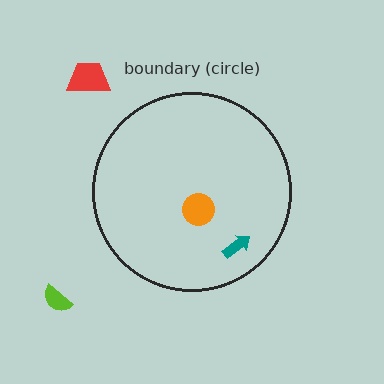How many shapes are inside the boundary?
2 inside, 2 outside.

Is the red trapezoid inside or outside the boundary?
Outside.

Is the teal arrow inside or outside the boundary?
Inside.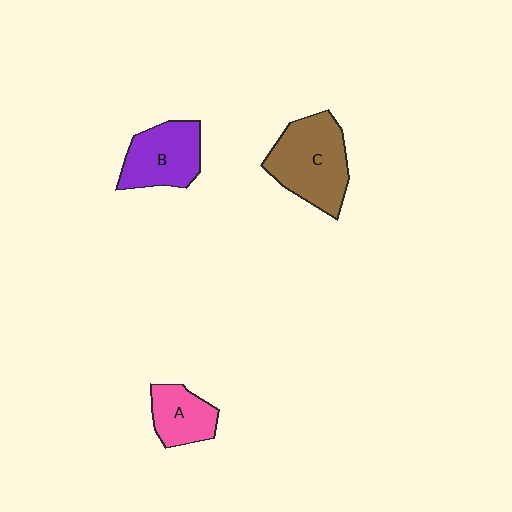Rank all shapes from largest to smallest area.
From largest to smallest: C (brown), B (purple), A (pink).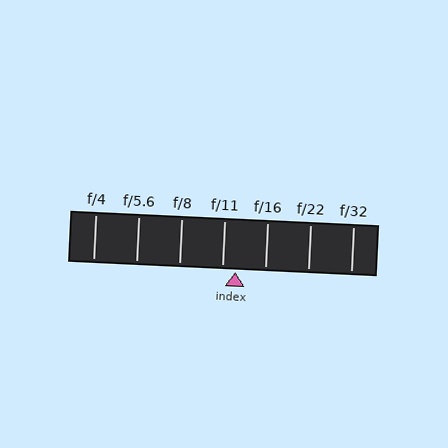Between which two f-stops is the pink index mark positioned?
The index mark is between f/11 and f/16.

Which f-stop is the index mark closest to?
The index mark is closest to f/11.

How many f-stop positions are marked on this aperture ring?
There are 7 f-stop positions marked.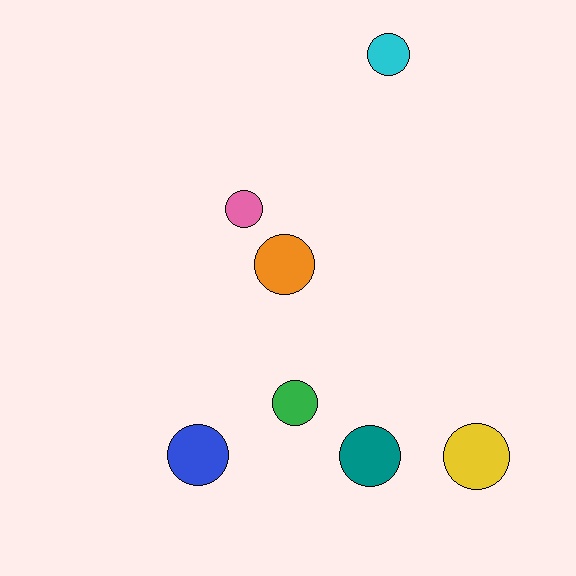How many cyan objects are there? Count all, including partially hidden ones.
There is 1 cyan object.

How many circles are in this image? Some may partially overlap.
There are 7 circles.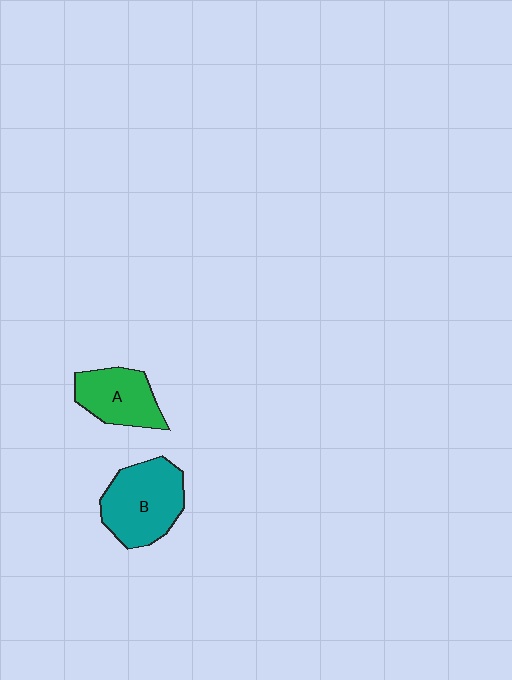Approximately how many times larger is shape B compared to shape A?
Approximately 1.4 times.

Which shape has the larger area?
Shape B (teal).